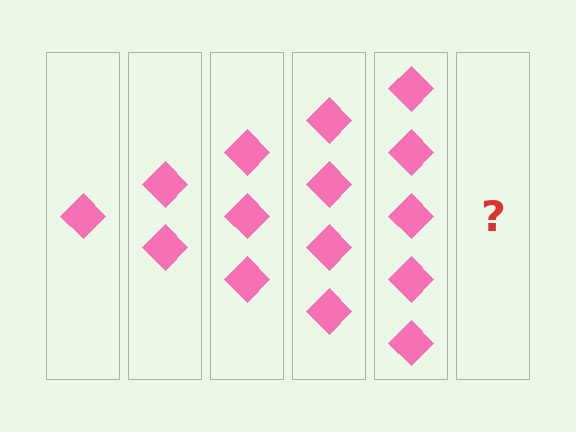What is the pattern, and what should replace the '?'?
The pattern is that each step adds one more diamond. The '?' should be 6 diamonds.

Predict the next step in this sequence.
The next step is 6 diamonds.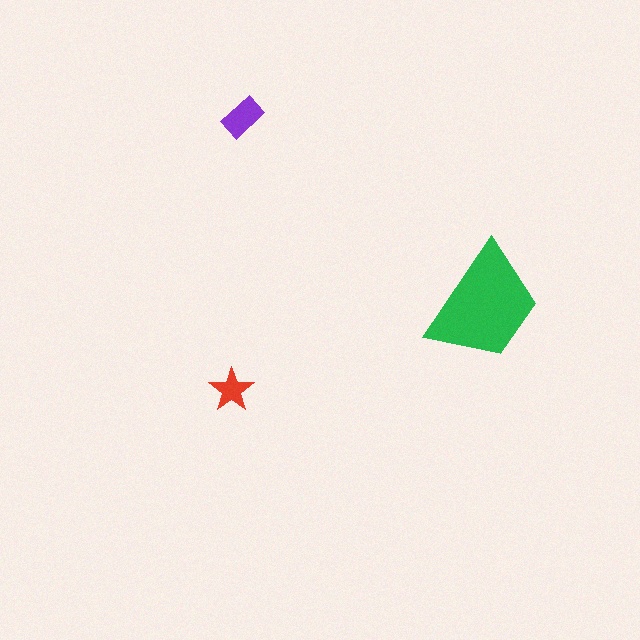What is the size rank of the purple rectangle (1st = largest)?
2nd.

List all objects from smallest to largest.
The red star, the purple rectangle, the green trapezoid.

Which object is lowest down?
The red star is bottommost.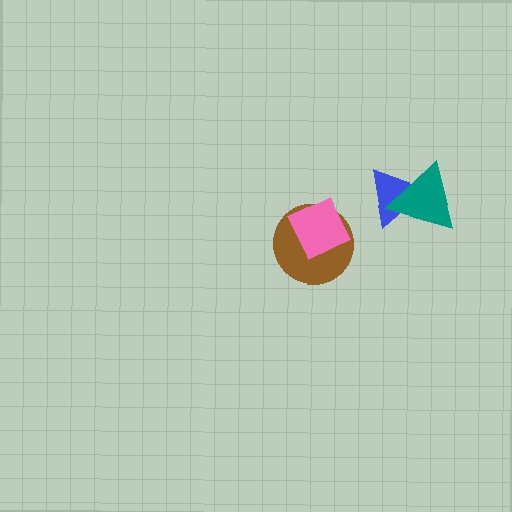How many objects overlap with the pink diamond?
1 object overlaps with the pink diamond.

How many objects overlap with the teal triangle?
1 object overlaps with the teal triangle.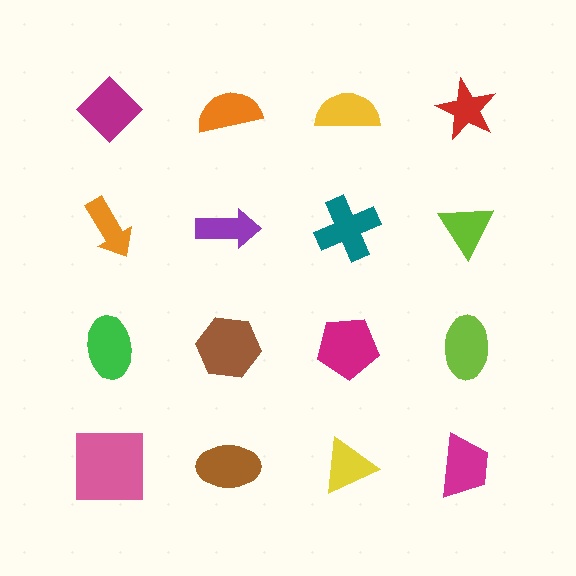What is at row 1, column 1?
A magenta diamond.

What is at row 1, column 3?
A yellow semicircle.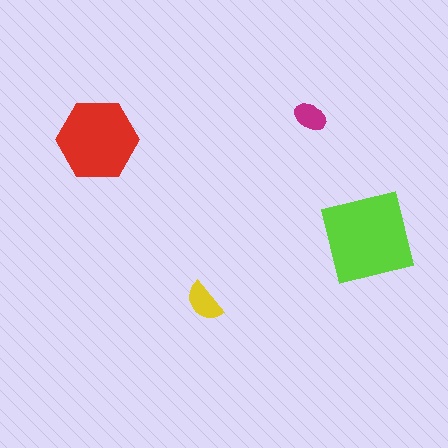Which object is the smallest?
The magenta ellipse.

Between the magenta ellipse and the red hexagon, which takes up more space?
The red hexagon.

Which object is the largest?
The lime square.